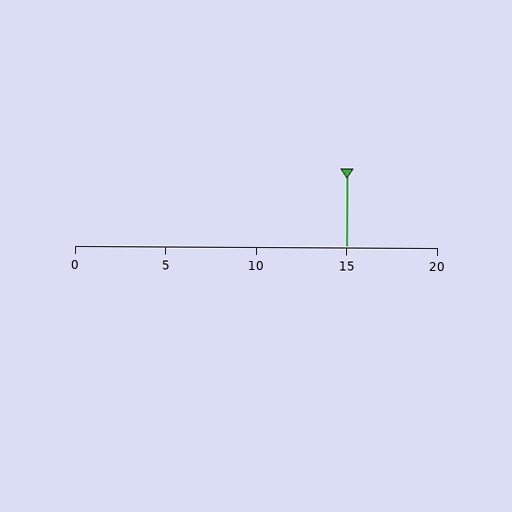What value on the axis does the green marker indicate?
The marker indicates approximately 15.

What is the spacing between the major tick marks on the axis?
The major ticks are spaced 5 apart.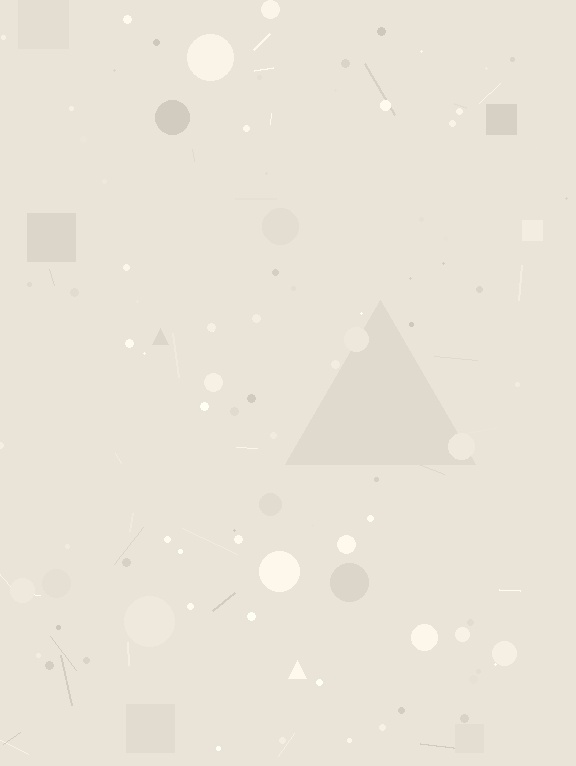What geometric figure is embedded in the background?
A triangle is embedded in the background.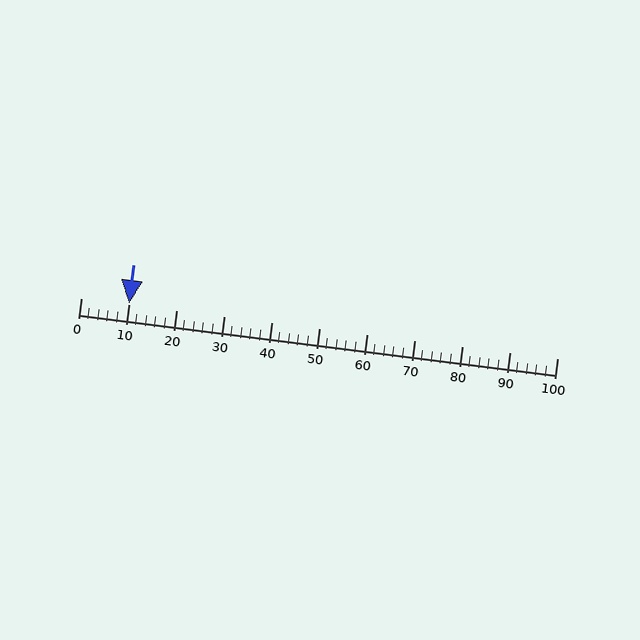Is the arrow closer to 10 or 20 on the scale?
The arrow is closer to 10.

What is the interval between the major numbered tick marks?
The major tick marks are spaced 10 units apart.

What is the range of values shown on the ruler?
The ruler shows values from 0 to 100.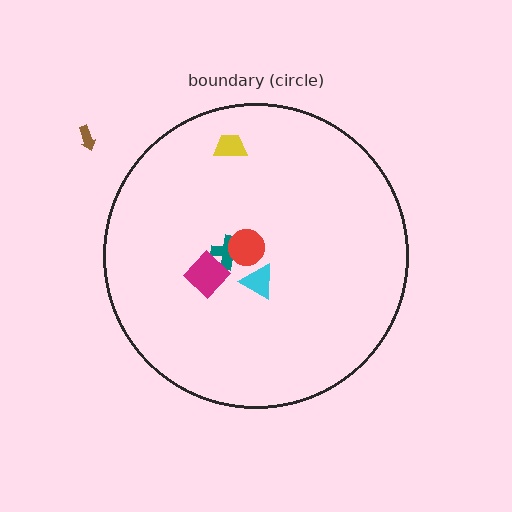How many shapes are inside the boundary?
5 inside, 1 outside.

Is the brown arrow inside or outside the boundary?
Outside.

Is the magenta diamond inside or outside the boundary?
Inside.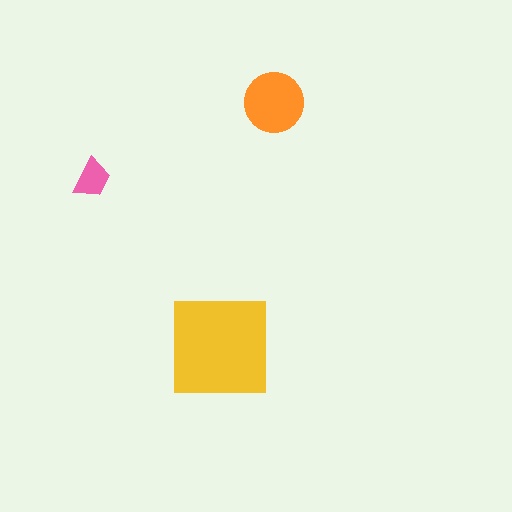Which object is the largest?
The yellow square.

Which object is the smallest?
The pink trapezoid.